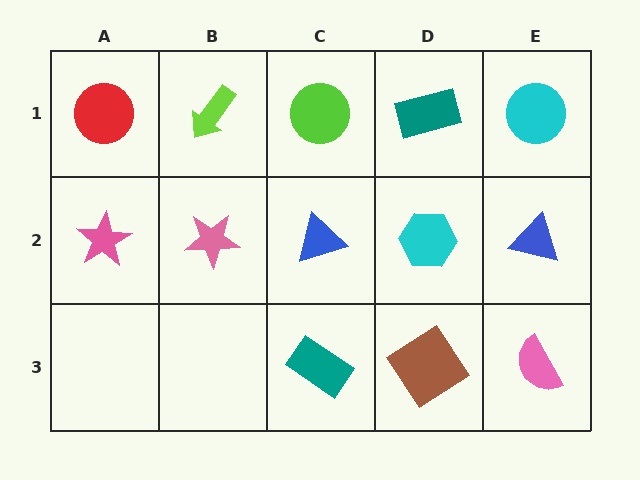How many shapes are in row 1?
5 shapes.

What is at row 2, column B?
A pink star.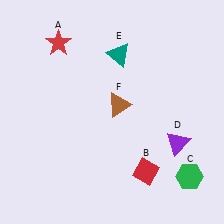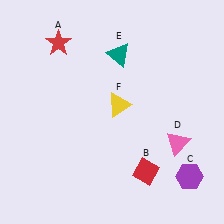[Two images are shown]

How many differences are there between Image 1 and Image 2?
There are 3 differences between the two images.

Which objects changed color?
C changed from green to purple. D changed from purple to pink. F changed from brown to yellow.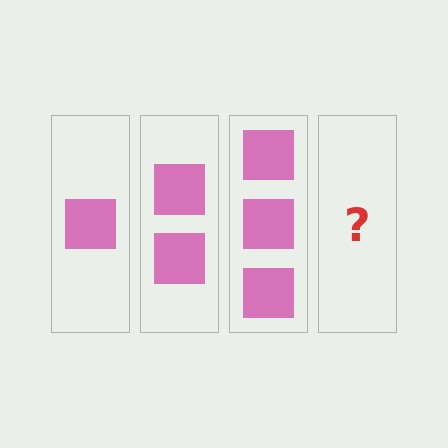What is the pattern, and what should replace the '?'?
The pattern is that each step adds one more square. The '?' should be 4 squares.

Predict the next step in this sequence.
The next step is 4 squares.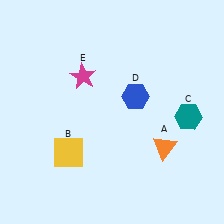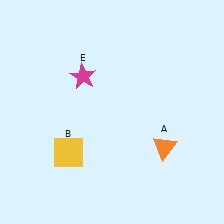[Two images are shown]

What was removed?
The teal hexagon (C), the blue hexagon (D) were removed in Image 2.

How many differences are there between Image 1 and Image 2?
There are 2 differences between the two images.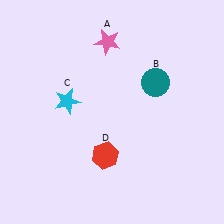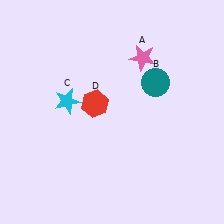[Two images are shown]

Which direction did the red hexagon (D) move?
The red hexagon (D) moved up.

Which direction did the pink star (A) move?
The pink star (A) moved right.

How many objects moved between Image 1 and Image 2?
2 objects moved between the two images.